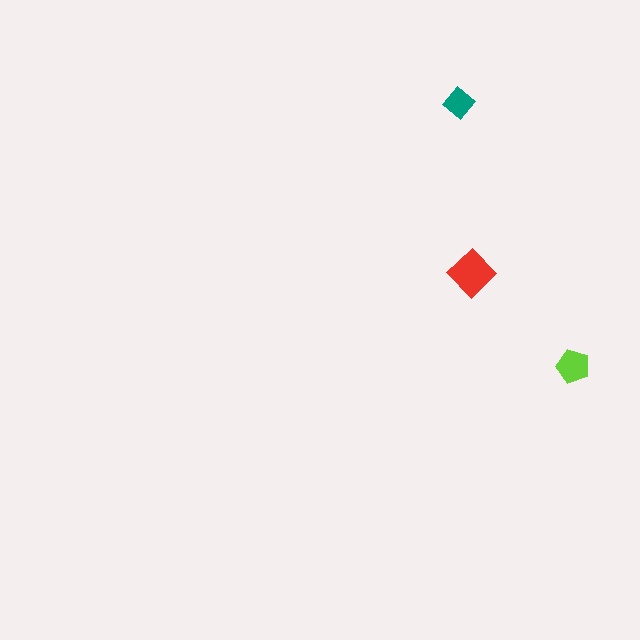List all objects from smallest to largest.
The teal diamond, the lime pentagon, the red diamond.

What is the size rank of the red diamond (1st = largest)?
1st.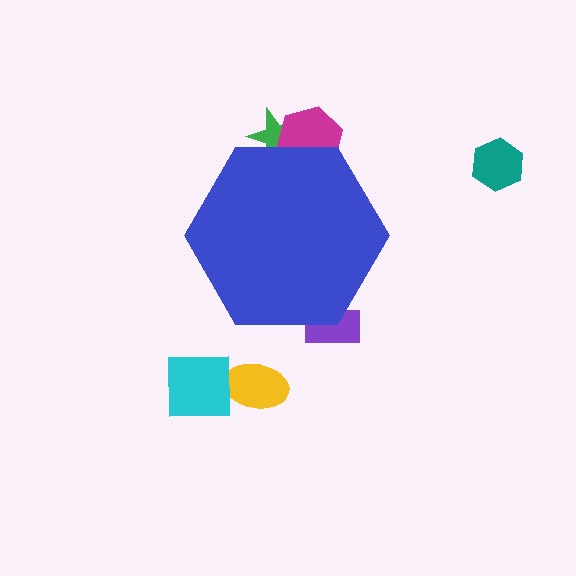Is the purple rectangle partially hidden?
Yes, the purple rectangle is partially hidden behind the blue hexagon.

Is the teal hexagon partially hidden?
No, the teal hexagon is fully visible.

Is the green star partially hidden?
Yes, the green star is partially hidden behind the blue hexagon.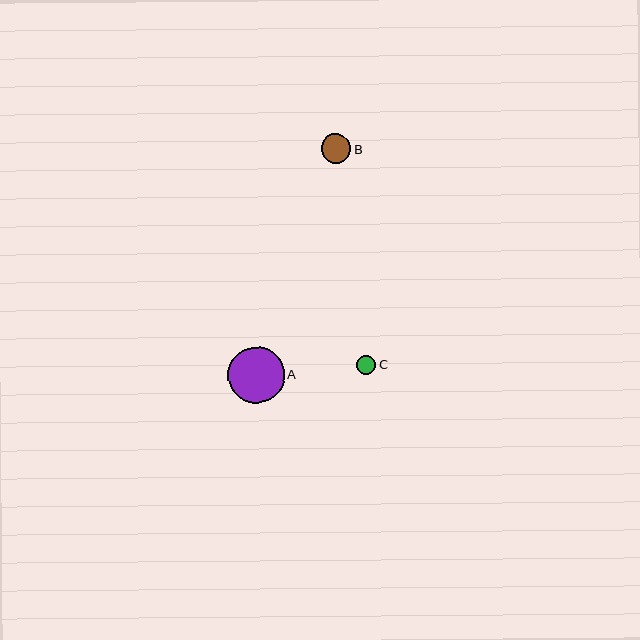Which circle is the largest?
Circle A is the largest with a size of approximately 57 pixels.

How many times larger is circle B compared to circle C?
Circle B is approximately 1.5 times the size of circle C.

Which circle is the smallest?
Circle C is the smallest with a size of approximately 19 pixels.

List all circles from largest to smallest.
From largest to smallest: A, B, C.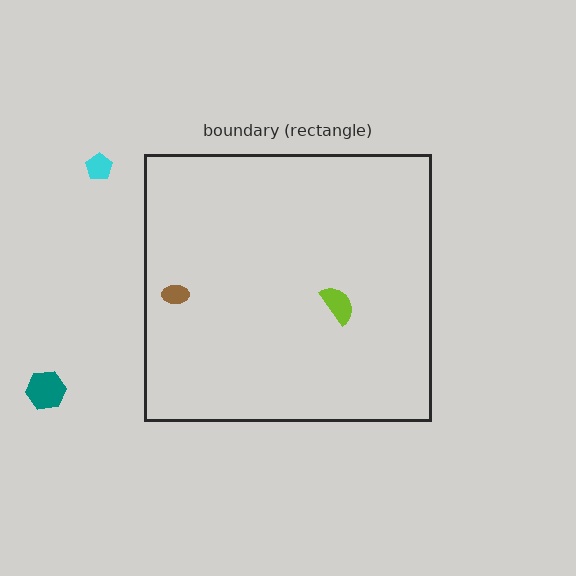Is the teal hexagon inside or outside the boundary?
Outside.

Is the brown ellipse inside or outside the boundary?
Inside.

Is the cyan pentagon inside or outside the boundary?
Outside.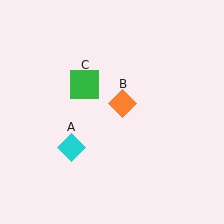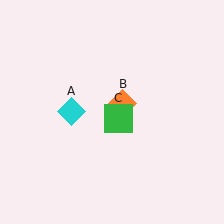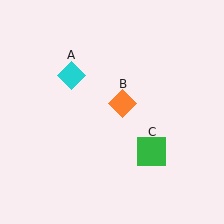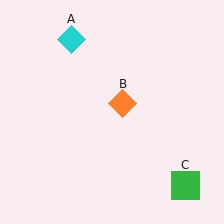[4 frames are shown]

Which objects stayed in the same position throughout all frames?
Orange diamond (object B) remained stationary.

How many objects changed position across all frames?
2 objects changed position: cyan diamond (object A), green square (object C).